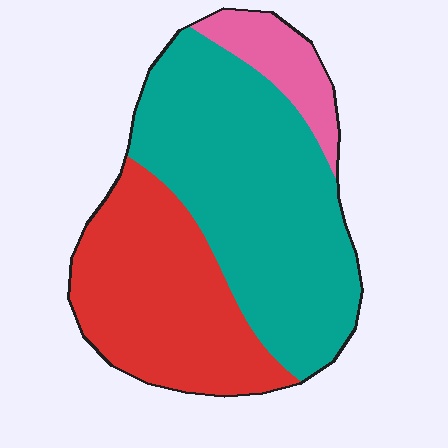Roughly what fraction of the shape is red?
Red takes up about three eighths (3/8) of the shape.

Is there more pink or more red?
Red.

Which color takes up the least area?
Pink, at roughly 10%.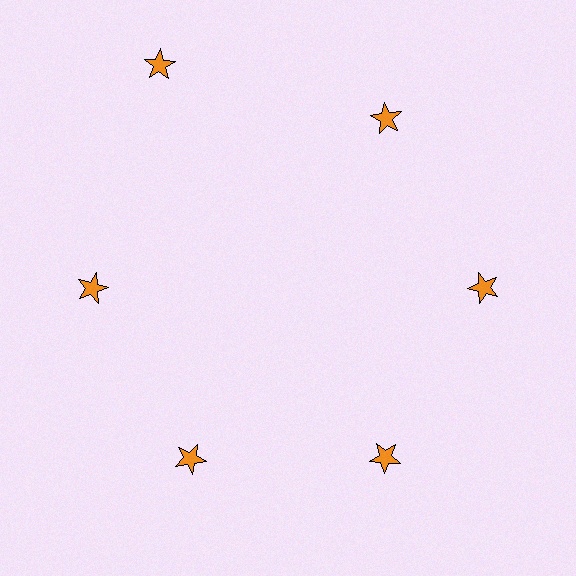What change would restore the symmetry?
The symmetry would be restored by moving it inward, back onto the ring so that all 6 stars sit at equal angles and equal distance from the center.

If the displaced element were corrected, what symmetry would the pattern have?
It would have 6-fold rotational symmetry — the pattern would map onto itself every 60 degrees.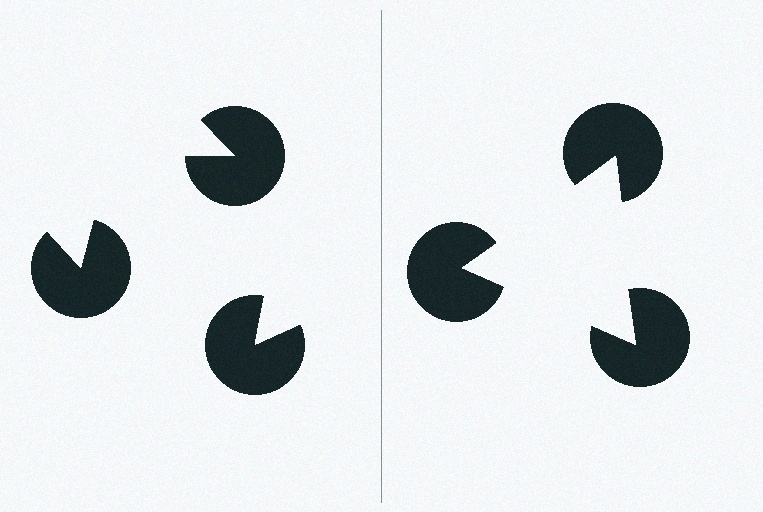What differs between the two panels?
The pac-man discs are positioned identically on both sides; only the wedge orientations differ. On the right they align to a triangle; on the left they are misaligned.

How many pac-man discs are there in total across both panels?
6 — 3 on each side.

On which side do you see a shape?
An illusory triangle appears on the right side. On the left side the wedge cuts are rotated, so no coherent shape forms.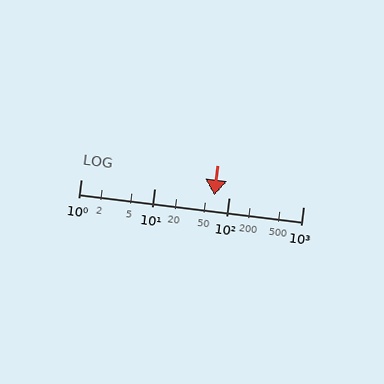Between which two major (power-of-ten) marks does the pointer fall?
The pointer is between 10 and 100.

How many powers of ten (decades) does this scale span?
The scale spans 3 decades, from 1 to 1000.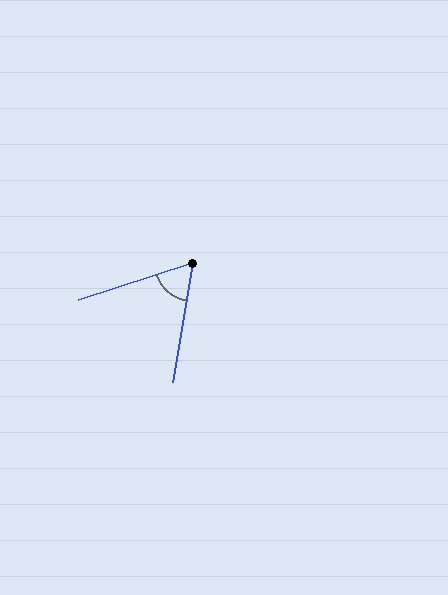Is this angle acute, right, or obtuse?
It is acute.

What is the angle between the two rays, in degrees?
Approximately 63 degrees.